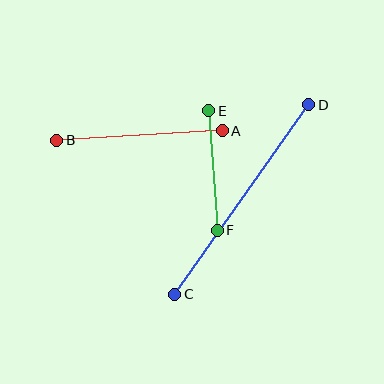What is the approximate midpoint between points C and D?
The midpoint is at approximately (242, 199) pixels.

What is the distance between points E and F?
The distance is approximately 120 pixels.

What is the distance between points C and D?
The distance is approximately 232 pixels.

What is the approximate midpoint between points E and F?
The midpoint is at approximately (213, 170) pixels.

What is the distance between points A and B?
The distance is approximately 166 pixels.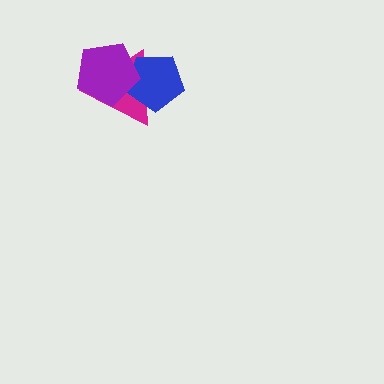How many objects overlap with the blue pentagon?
2 objects overlap with the blue pentagon.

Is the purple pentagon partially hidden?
No, no other shape covers it.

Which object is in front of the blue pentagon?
The purple pentagon is in front of the blue pentagon.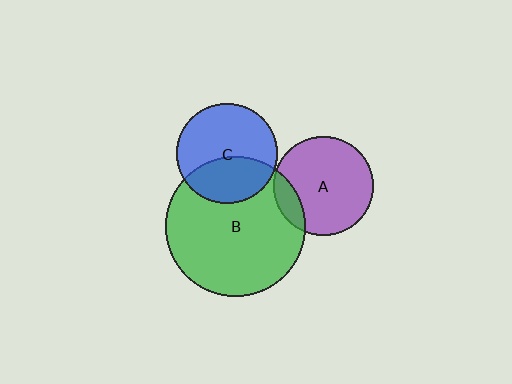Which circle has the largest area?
Circle B (green).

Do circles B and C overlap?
Yes.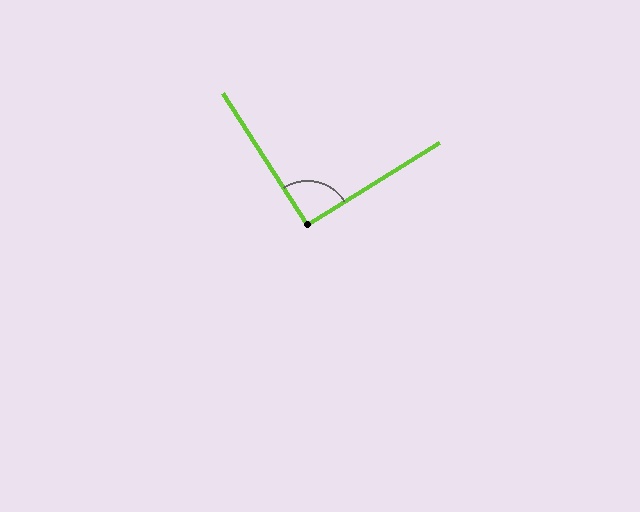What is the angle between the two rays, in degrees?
Approximately 91 degrees.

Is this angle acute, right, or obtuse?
It is approximately a right angle.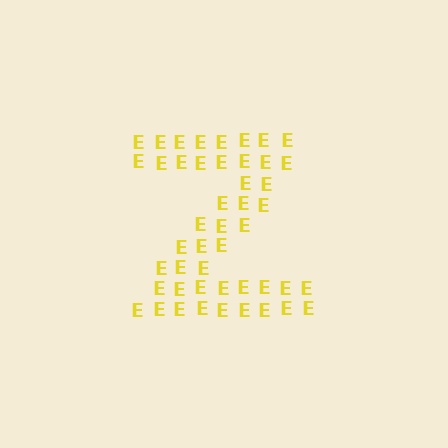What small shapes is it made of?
It is made of small letter E's.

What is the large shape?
The large shape is the letter Z.